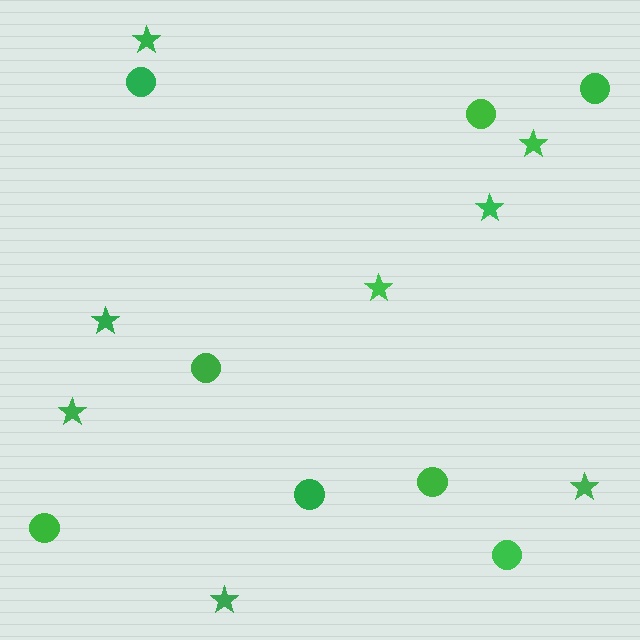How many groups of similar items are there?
There are 2 groups: one group of stars (8) and one group of circles (8).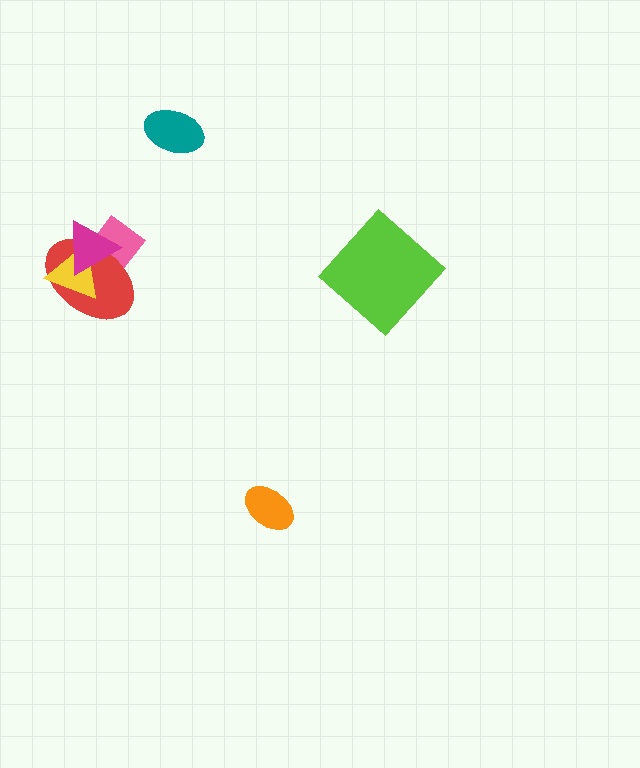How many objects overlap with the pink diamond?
3 objects overlap with the pink diamond.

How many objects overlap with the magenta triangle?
3 objects overlap with the magenta triangle.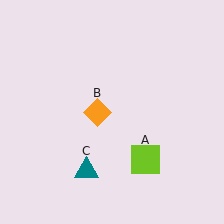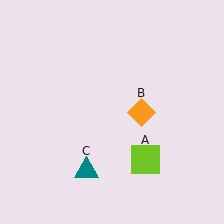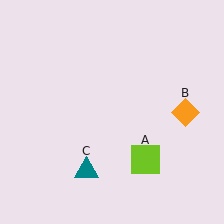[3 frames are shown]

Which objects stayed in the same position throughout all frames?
Lime square (object A) and teal triangle (object C) remained stationary.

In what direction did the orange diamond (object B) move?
The orange diamond (object B) moved right.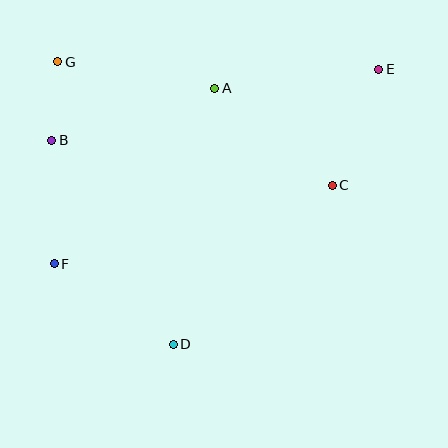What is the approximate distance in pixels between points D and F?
The distance between D and F is approximately 144 pixels.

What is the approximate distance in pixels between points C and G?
The distance between C and G is approximately 301 pixels.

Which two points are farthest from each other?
Points E and F are farthest from each other.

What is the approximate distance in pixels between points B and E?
The distance between B and E is approximately 334 pixels.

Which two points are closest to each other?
Points B and G are closest to each other.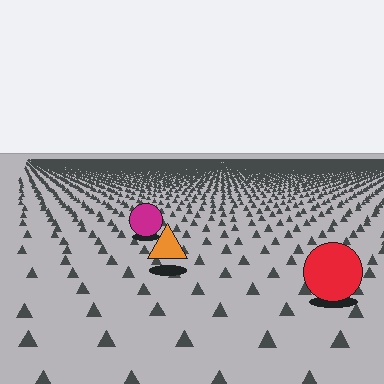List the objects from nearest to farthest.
From nearest to farthest: the red circle, the orange triangle, the magenta circle.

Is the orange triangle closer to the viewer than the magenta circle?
Yes. The orange triangle is closer — you can tell from the texture gradient: the ground texture is coarser near it.